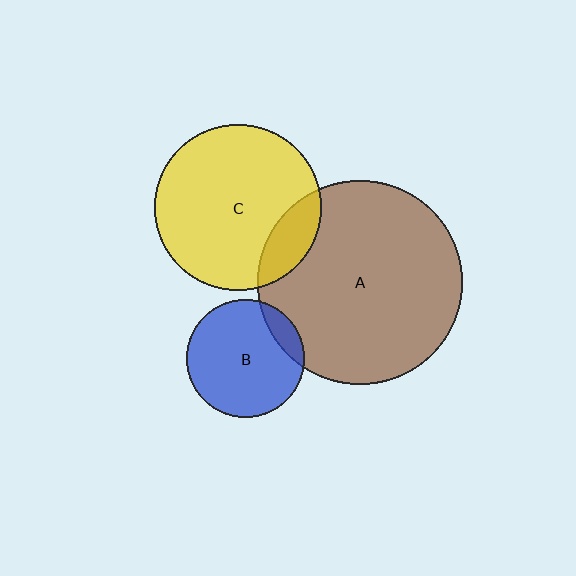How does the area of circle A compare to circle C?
Approximately 1.5 times.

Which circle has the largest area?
Circle A (brown).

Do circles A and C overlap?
Yes.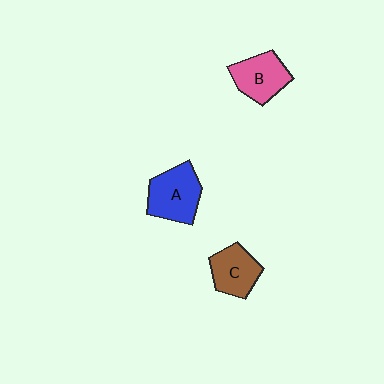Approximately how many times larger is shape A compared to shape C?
Approximately 1.2 times.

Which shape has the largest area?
Shape A (blue).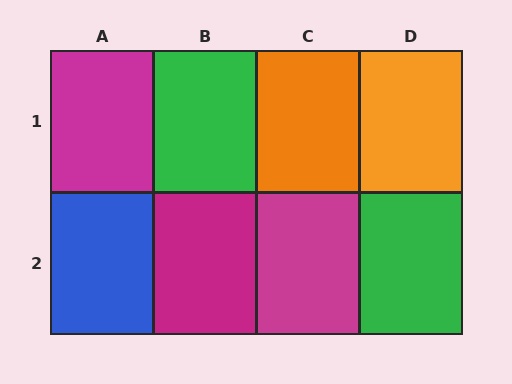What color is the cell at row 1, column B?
Green.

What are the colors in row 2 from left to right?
Blue, magenta, magenta, green.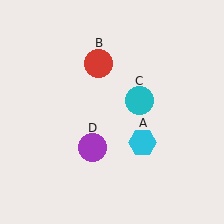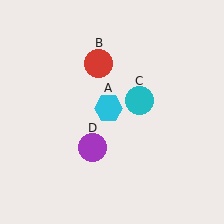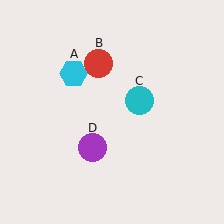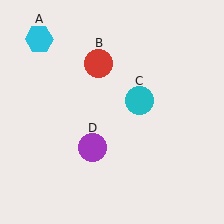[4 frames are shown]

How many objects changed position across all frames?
1 object changed position: cyan hexagon (object A).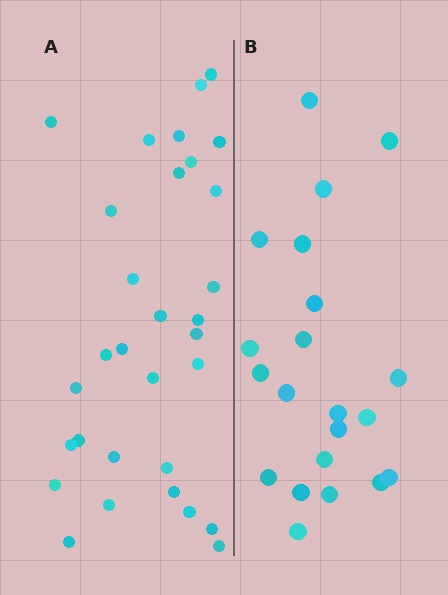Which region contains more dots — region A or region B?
Region A (the left region) has more dots.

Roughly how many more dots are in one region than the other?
Region A has roughly 10 or so more dots than region B.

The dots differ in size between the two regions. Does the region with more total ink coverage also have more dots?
No. Region B has more total ink coverage because its dots are larger, but region A actually contains more individual dots. Total area can be misleading — the number of items is what matters here.